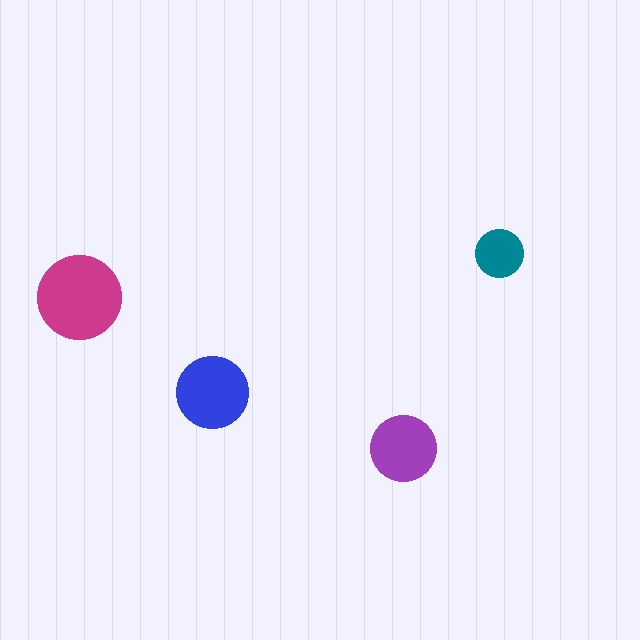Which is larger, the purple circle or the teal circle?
The purple one.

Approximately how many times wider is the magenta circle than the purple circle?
About 1.5 times wider.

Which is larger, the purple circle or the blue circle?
The blue one.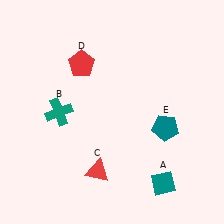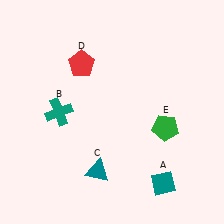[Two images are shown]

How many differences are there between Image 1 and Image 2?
There are 2 differences between the two images.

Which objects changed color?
C changed from red to teal. E changed from teal to green.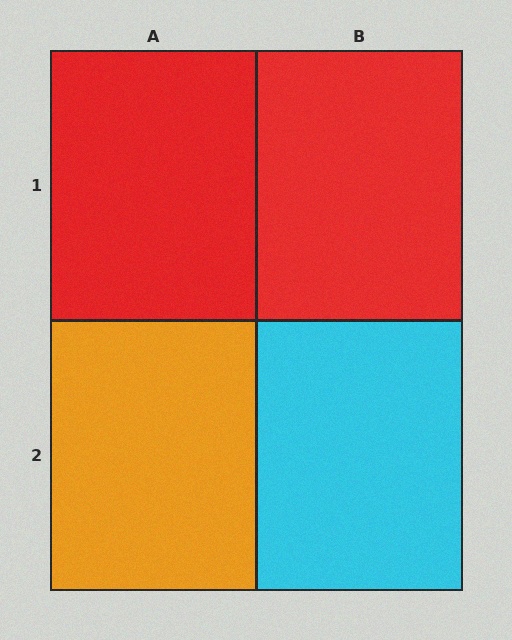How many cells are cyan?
1 cell is cyan.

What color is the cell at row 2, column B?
Cyan.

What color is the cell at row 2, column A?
Orange.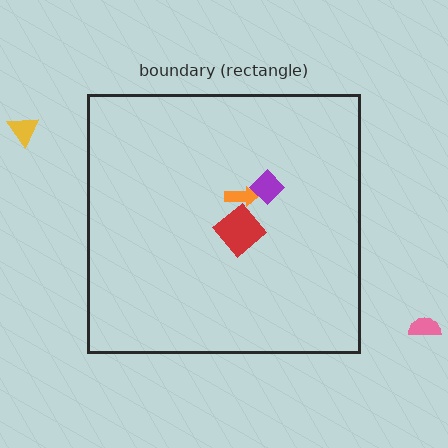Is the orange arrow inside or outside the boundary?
Inside.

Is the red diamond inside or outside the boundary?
Inside.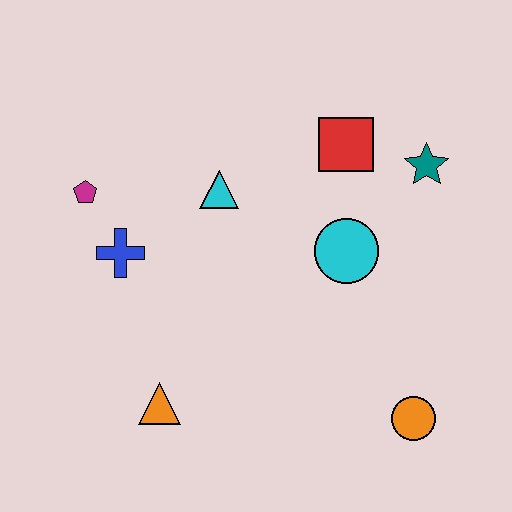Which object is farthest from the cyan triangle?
The orange circle is farthest from the cyan triangle.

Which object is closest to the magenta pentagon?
The blue cross is closest to the magenta pentagon.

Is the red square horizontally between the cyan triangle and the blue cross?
No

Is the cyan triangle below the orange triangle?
No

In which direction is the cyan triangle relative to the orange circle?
The cyan triangle is above the orange circle.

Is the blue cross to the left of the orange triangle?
Yes